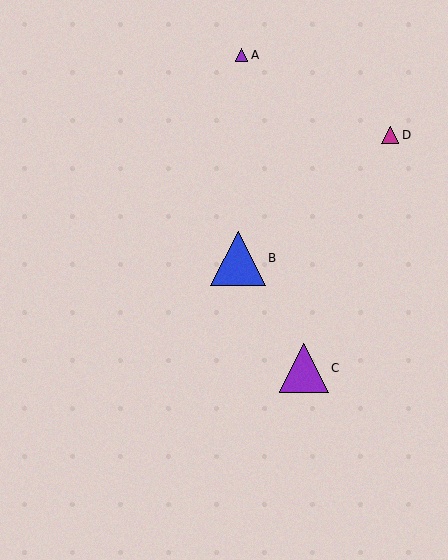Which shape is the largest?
The blue triangle (labeled B) is the largest.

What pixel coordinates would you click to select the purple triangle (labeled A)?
Click at (242, 55) to select the purple triangle A.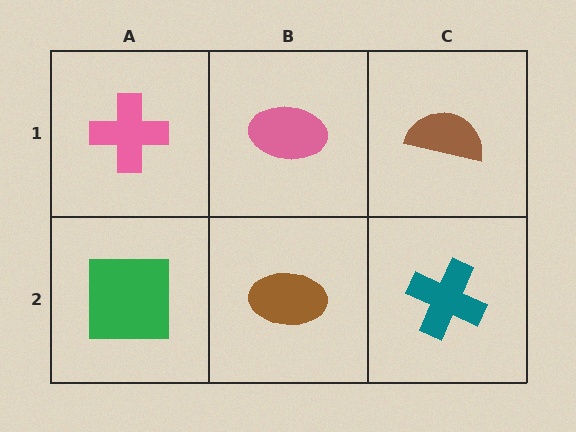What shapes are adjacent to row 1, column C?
A teal cross (row 2, column C), a pink ellipse (row 1, column B).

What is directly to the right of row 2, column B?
A teal cross.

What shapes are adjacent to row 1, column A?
A green square (row 2, column A), a pink ellipse (row 1, column B).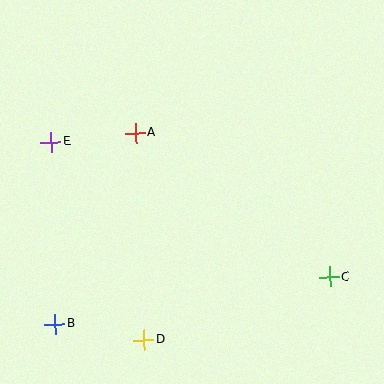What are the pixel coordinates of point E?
Point E is at (51, 142).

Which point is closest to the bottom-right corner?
Point C is closest to the bottom-right corner.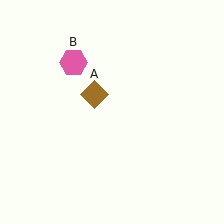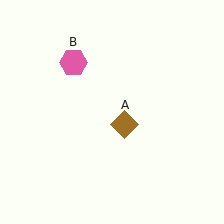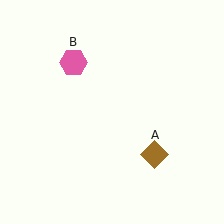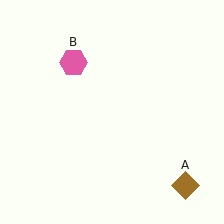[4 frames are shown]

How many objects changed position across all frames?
1 object changed position: brown diamond (object A).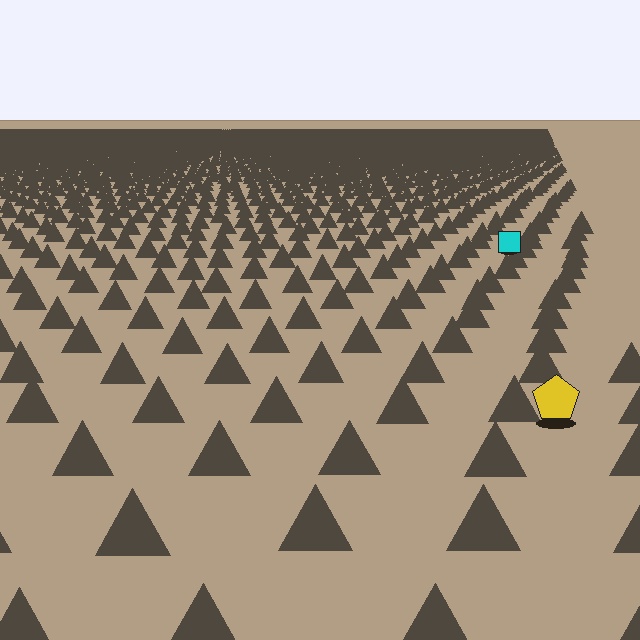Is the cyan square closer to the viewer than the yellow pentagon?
No. The yellow pentagon is closer — you can tell from the texture gradient: the ground texture is coarser near it.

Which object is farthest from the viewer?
The cyan square is farthest from the viewer. It appears smaller and the ground texture around it is denser.